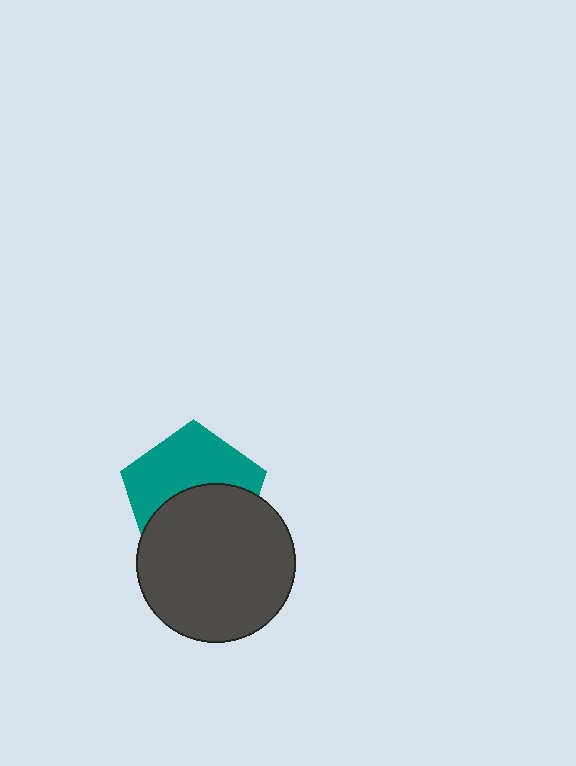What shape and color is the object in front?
The object in front is a dark gray circle.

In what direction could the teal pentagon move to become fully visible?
The teal pentagon could move up. That would shift it out from behind the dark gray circle entirely.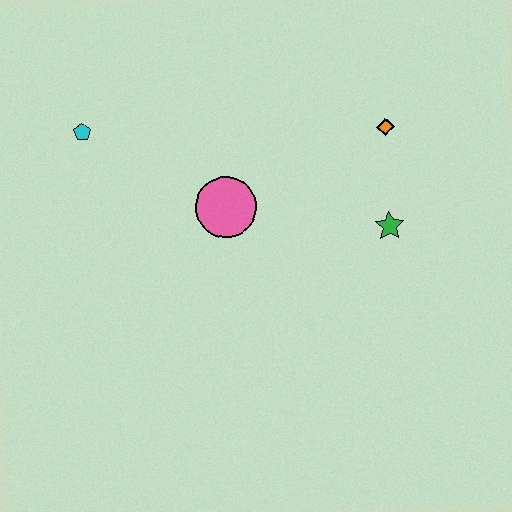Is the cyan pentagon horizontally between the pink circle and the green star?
No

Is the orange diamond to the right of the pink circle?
Yes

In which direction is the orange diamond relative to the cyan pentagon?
The orange diamond is to the right of the cyan pentagon.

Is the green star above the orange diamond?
No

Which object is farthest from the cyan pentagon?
The green star is farthest from the cyan pentagon.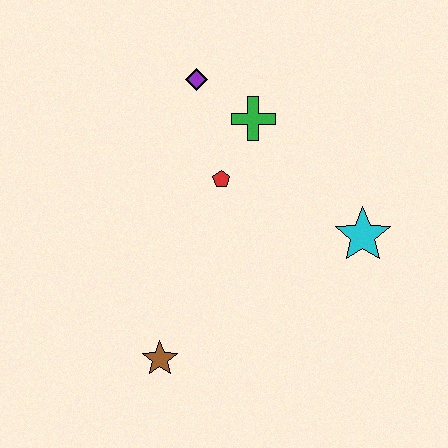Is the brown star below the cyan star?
Yes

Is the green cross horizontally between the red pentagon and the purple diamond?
No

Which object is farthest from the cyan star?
The brown star is farthest from the cyan star.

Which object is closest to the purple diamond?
The green cross is closest to the purple diamond.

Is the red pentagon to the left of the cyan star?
Yes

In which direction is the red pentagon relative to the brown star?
The red pentagon is above the brown star.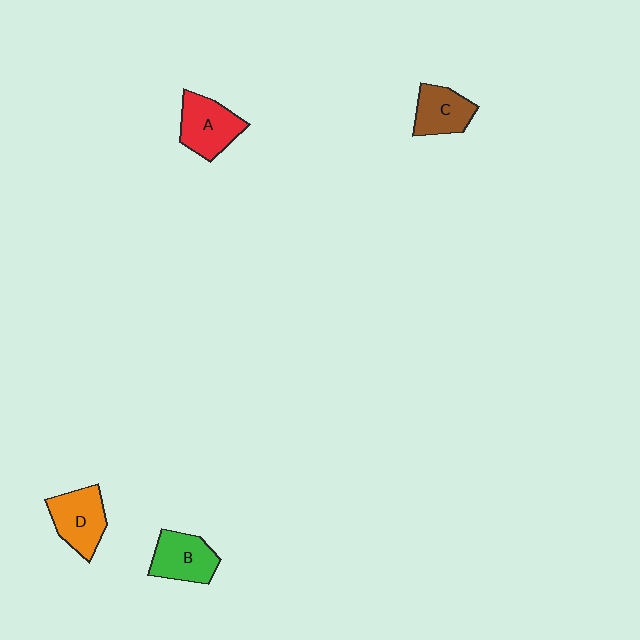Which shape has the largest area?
Shape A (red).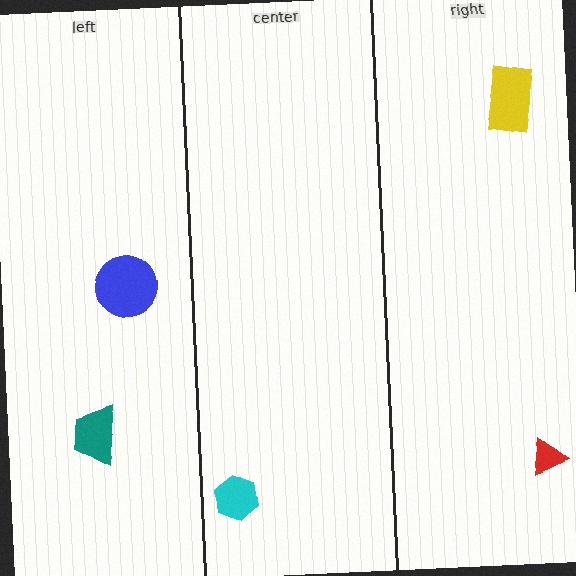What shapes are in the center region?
The cyan hexagon.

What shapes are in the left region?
The blue circle, the teal trapezoid.